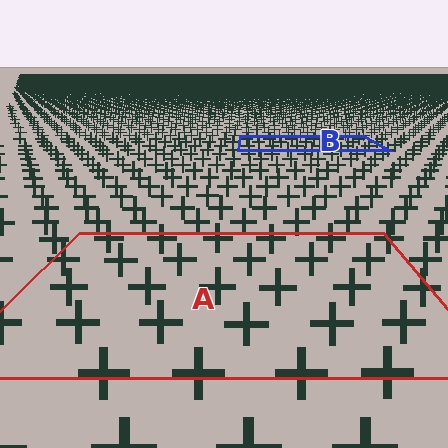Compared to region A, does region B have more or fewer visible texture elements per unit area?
Region B has more texture elements per unit area — they are packed more densely because it is farther away.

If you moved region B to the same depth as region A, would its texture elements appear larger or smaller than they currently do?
They would appear larger. At a closer depth, the same texture elements are projected at a bigger on-screen size.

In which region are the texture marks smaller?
The texture marks are smaller in region B, because it is farther away.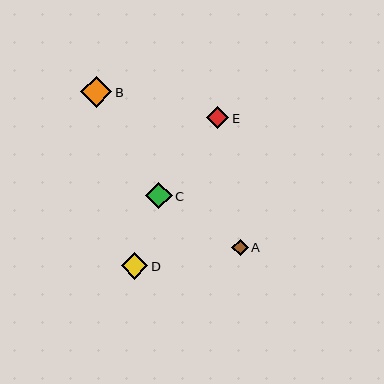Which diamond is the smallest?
Diamond A is the smallest with a size of approximately 17 pixels.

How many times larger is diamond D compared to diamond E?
Diamond D is approximately 1.2 times the size of diamond E.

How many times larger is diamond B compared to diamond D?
Diamond B is approximately 1.2 times the size of diamond D.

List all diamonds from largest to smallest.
From largest to smallest: B, D, C, E, A.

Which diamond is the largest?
Diamond B is the largest with a size of approximately 31 pixels.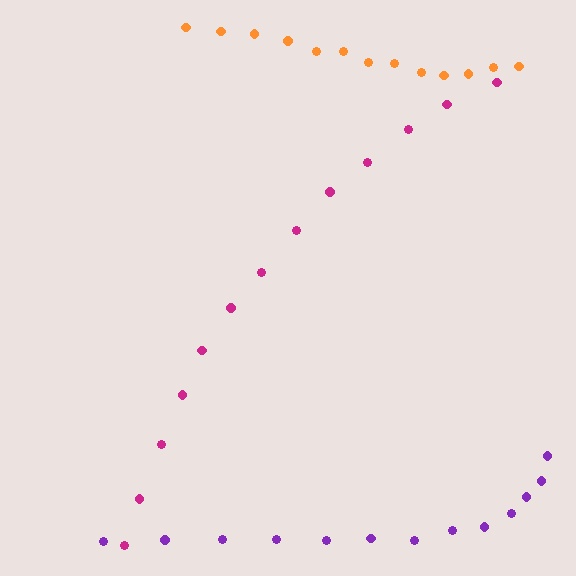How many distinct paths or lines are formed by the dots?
There are 3 distinct paths.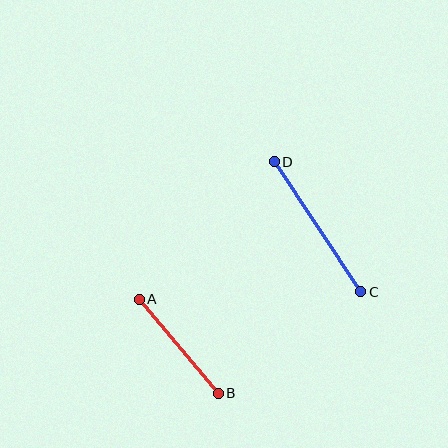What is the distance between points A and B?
The distance is approximately 123 pixels.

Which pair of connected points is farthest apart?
Points C and D are farthest apart.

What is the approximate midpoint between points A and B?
The midpoint is at approximately (179, 346) pixels.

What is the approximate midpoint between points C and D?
The midpoint is at approximately (318, 227) pixels.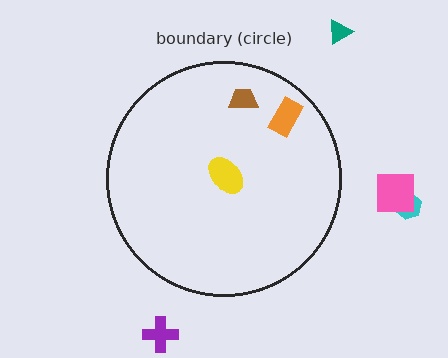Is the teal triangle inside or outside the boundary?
Outside.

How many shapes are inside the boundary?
3 inside, 4 outside.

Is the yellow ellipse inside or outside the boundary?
Inside.